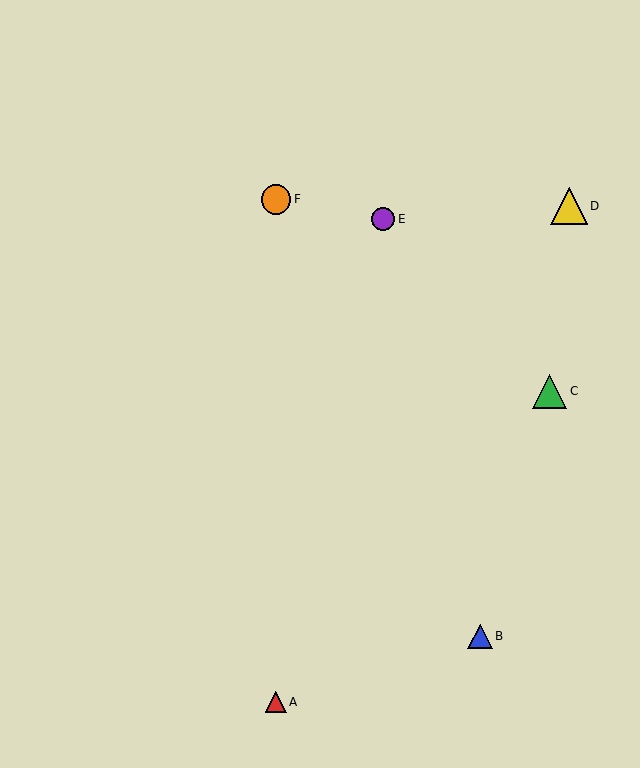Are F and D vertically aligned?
No, F is at x≈276 and D is at x≈569.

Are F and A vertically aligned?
Yes, both are at x≈276.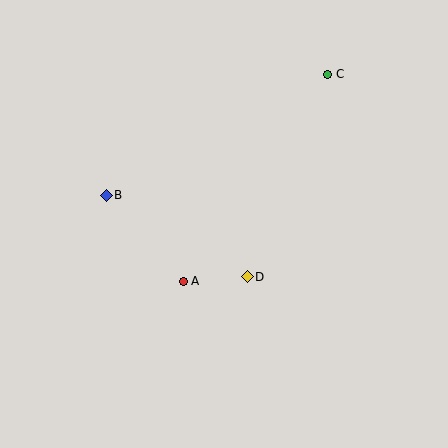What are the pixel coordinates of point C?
Point C is at (328, 74).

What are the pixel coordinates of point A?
Point A is at (183, 281).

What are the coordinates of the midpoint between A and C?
The midpoint between A and C is at (255, 178).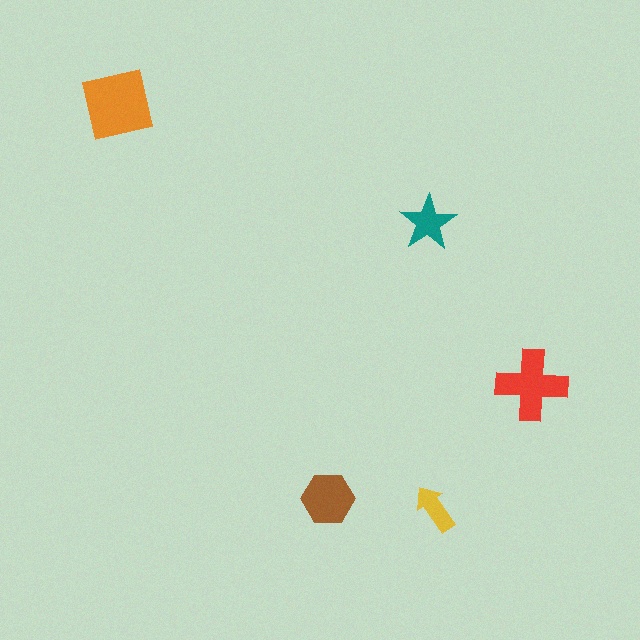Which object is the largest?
The orange square.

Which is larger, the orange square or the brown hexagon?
The orange square.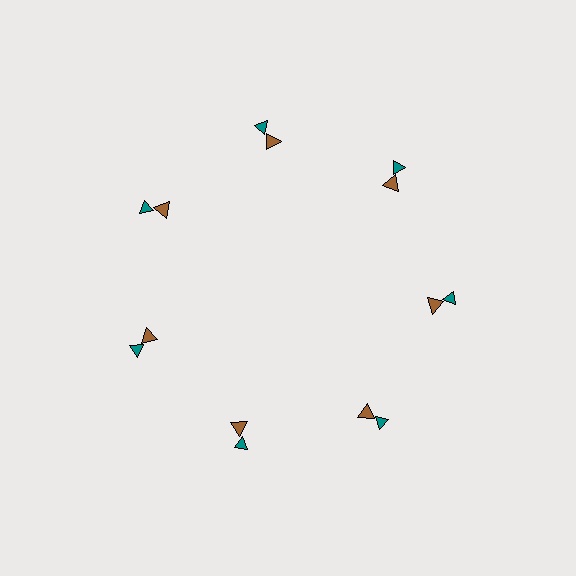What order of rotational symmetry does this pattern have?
This pattern has 7-fold rotational symmetry.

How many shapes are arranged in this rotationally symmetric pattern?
There are 14 shapes, arranged in 7 groups of 2.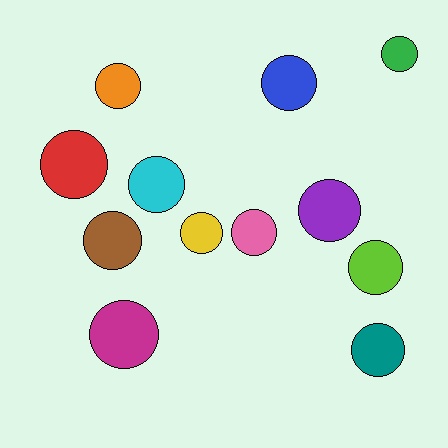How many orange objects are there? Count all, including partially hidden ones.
There is 1 orange object.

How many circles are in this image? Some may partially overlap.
There are 12 circles.